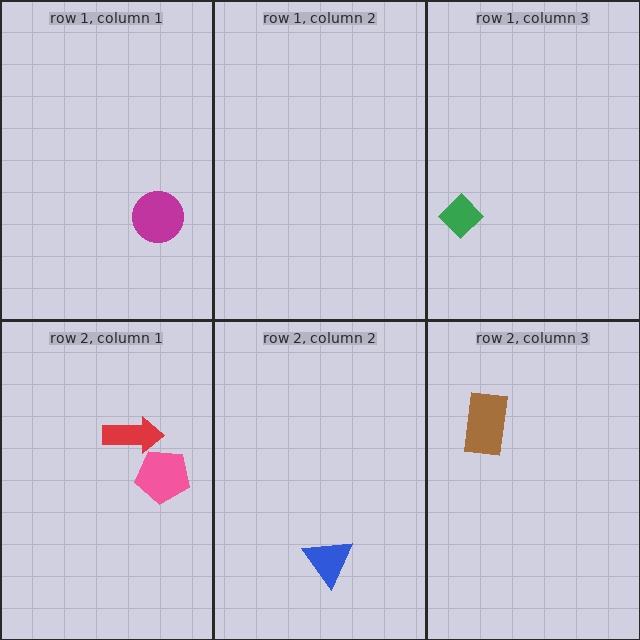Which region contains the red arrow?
The row 2, column 1 region.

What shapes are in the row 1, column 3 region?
The green diamond.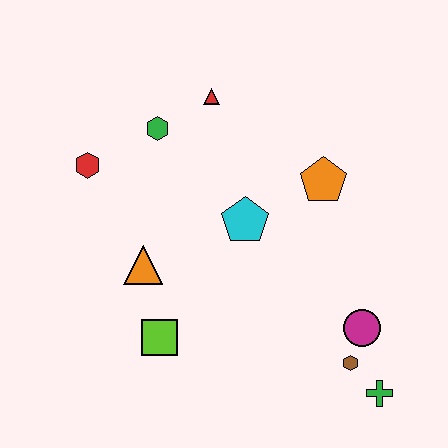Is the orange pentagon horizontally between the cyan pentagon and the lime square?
No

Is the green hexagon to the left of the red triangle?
Yes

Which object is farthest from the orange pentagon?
The red hexagon is farthest from the orange pentagon.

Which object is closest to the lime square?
The orange triangle is closest to the lime square.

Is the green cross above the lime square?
No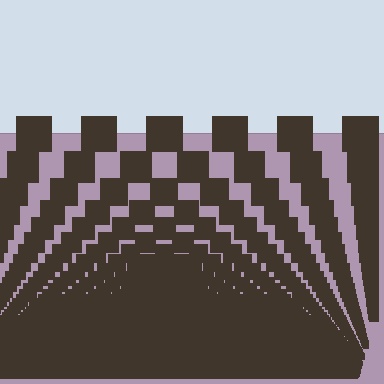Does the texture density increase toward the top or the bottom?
Density increases toward the bottom.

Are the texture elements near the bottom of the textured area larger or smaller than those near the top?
Smaller. The gradient is inverted — elements near the bottom are smaller and denser.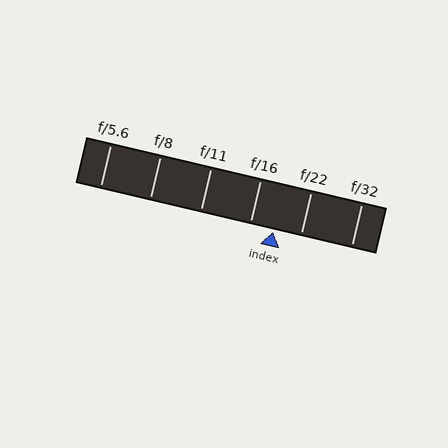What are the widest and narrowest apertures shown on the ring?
The widest aperture shown is f/5.6 and the narrowest is f/32.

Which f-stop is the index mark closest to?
The index mark is closest to f/16.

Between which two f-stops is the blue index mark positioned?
The index mark is between f/16 and f/22.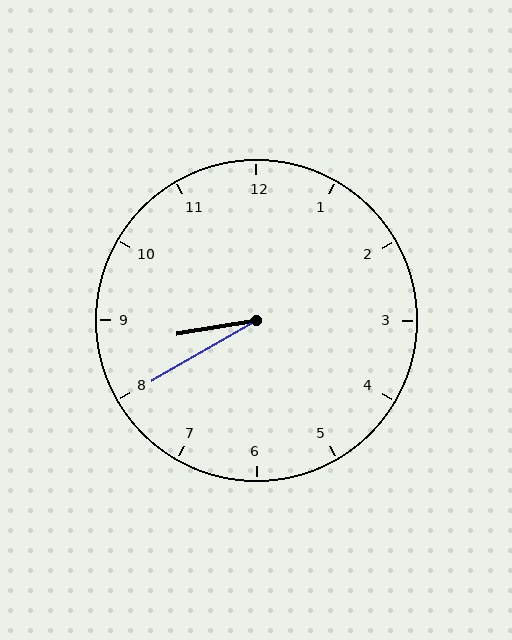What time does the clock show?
8:40.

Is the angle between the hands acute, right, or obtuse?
It is acute.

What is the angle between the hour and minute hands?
Approximately 20 degrees.